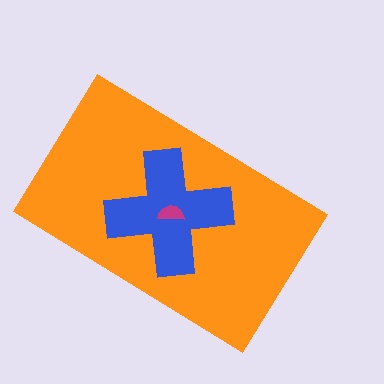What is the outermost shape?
The orange rectangle.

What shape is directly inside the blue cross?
The magenta semicircle.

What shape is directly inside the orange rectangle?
The blue cross.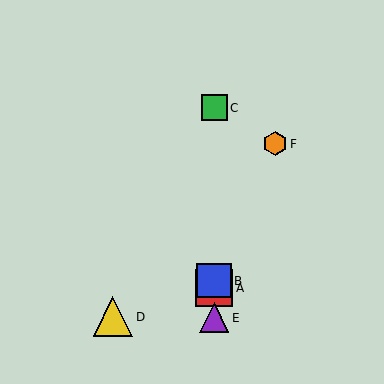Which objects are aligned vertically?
Objects A, B, C, E are aligned vertically.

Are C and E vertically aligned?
Yes, both are at x≈214.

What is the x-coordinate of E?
Object E is at x≈214.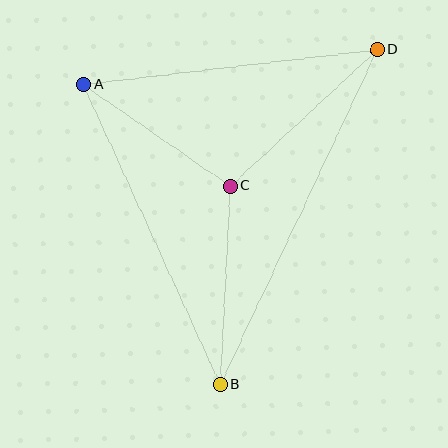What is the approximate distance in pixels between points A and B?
The distance between A and B is approximately 330 pixels.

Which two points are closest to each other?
Points A and C are closest to each other.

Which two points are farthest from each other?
Points B and D are farthest from each other.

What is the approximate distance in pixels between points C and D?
The distance between C and D is approximately 201 pixels.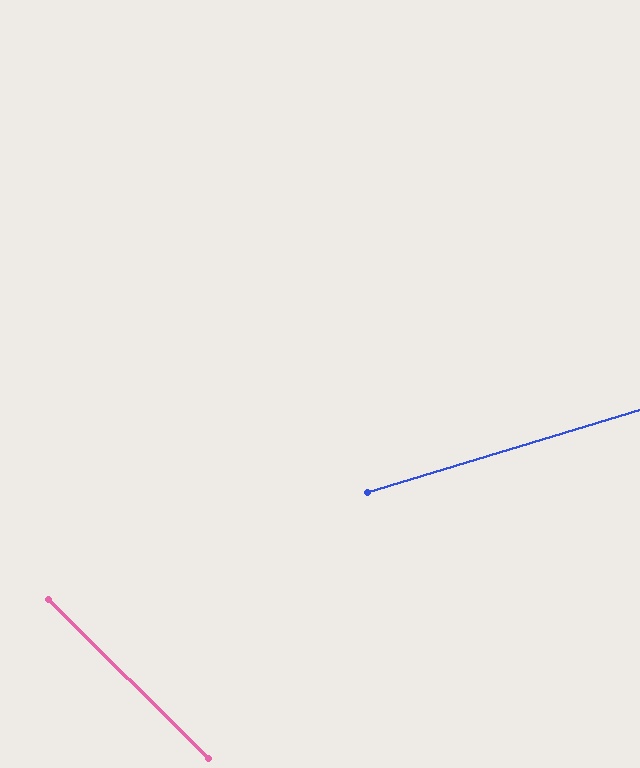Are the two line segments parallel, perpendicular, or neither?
Neither parallel nor perpendicular — they differ by about 62°.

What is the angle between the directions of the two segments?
Approximately 62 degrees.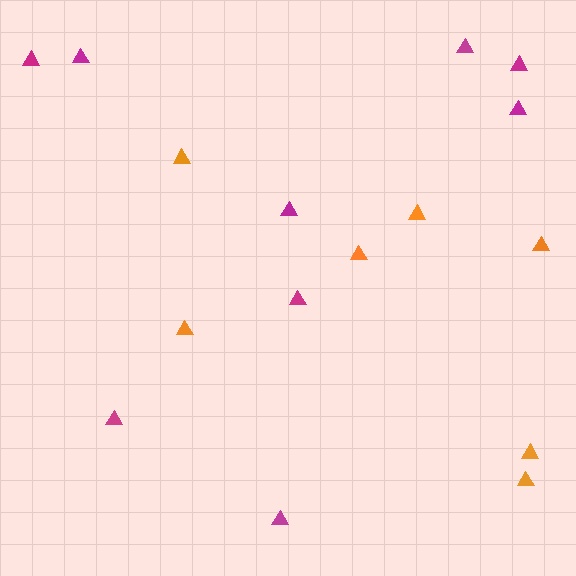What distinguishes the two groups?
There are 2 groups: one group of orange triangles (7) and one group of magenta triangles (9).